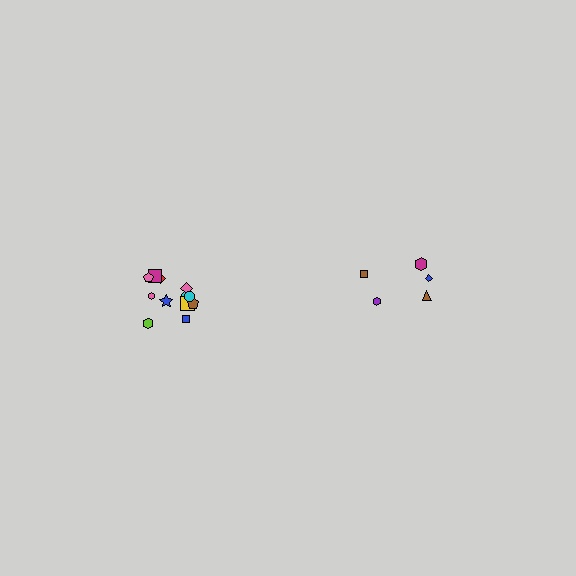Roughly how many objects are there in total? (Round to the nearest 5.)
Roughly 15 objects in total.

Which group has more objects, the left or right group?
The left group.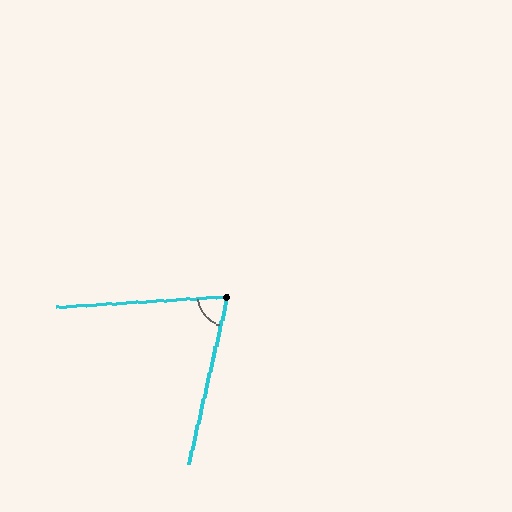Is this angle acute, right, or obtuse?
It is acute.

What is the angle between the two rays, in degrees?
Approximately 73 degrees.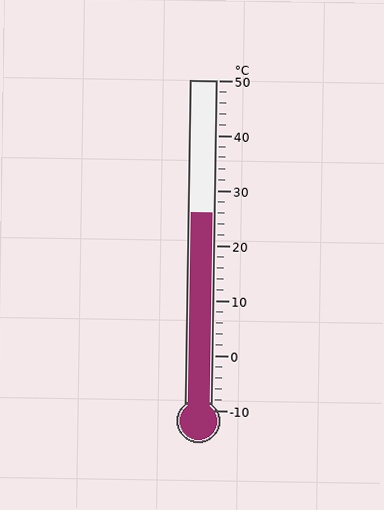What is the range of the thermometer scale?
The thermometer scale ranges from -10°C to 50°C.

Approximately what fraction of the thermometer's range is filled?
The thermometer is filled to approximately 60% of its range.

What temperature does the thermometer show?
The thermometer shows approximately 26°C.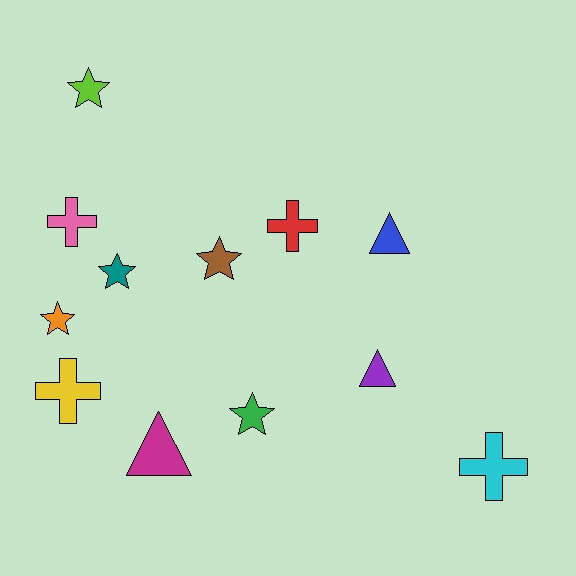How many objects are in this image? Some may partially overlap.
There are 12 objects.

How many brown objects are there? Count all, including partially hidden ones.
There is 1 brown object.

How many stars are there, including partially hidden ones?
There are 5 stars.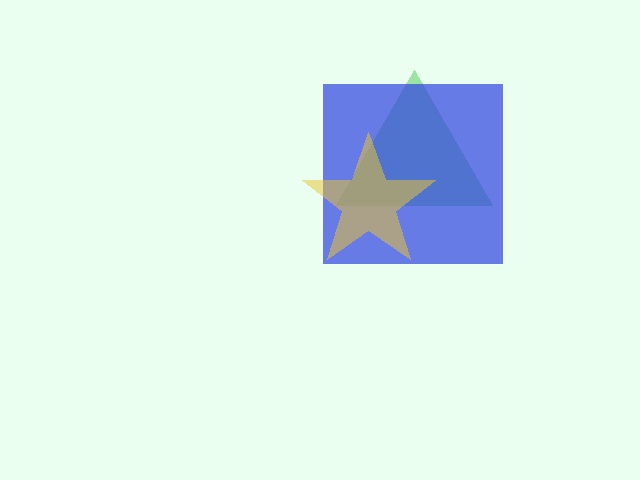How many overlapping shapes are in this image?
There are 3 overlapping shapes in the image.